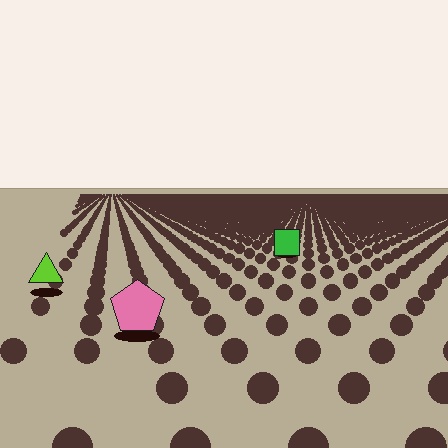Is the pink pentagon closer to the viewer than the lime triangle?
Yes. The pink pentagon is closer — you can tell from the texture gradient: the ground texture is coarser near it.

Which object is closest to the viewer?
The pink pentagon is closest. The texture marks near it are larger and more spread out.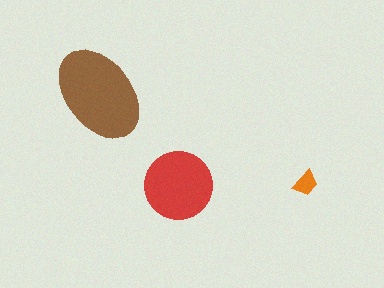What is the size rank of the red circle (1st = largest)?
2nd.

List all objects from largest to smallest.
The brown ellipse, the red circle, the orange trapezoid.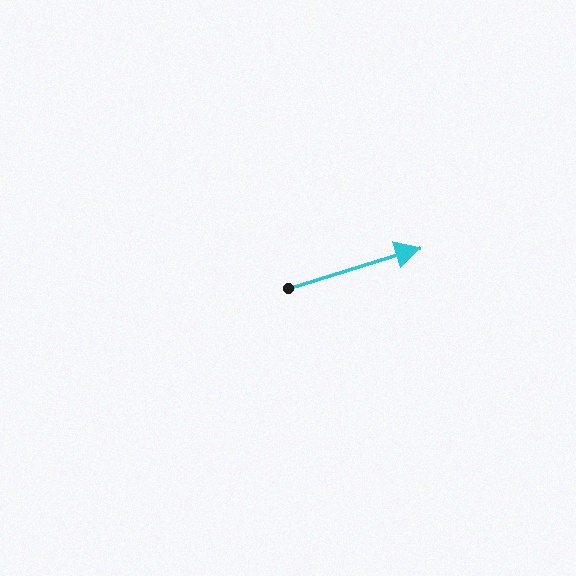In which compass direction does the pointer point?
East.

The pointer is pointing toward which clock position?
Roughly 2 o'clock.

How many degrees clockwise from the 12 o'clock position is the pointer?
Approximately 73 degrees.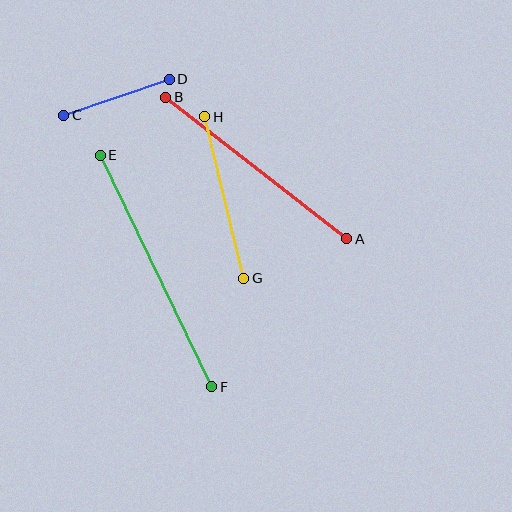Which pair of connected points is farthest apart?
Points E and F are farthest apart.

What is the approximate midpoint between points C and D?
The midpoint is at approximately (116, 97) pixels.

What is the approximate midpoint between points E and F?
The midpoint is at approximately (156, 271) pixels.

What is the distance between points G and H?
The distance is approximately 166 pixels.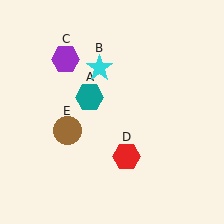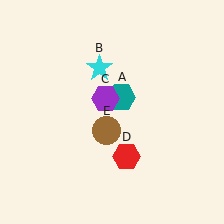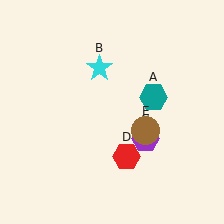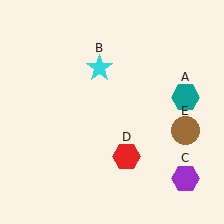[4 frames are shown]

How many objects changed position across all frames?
3 objects changed position: teal hexagon (object A), purple hexagon (object C), brown circle (object E).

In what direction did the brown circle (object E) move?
The brown circle (object E) moved right.